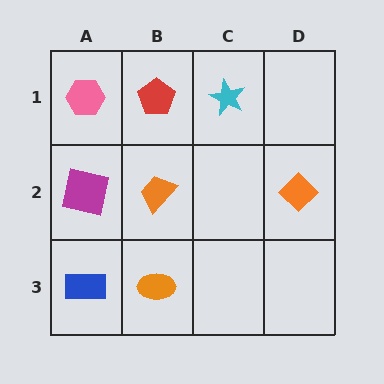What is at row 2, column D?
An orange diamond.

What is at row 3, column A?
A blue rectangle.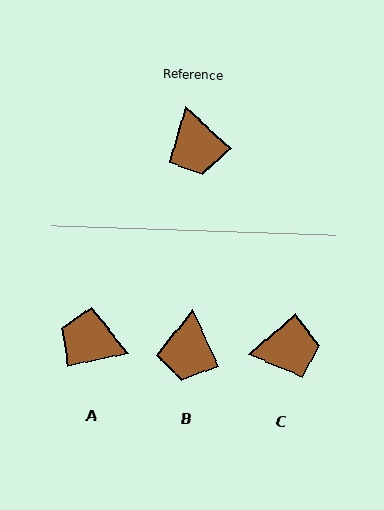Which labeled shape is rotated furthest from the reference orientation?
A, about 125 degrees away.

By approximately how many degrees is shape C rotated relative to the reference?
Approximately 83 degrees counter-clockwise.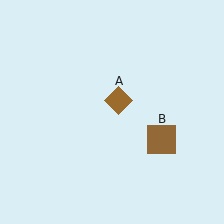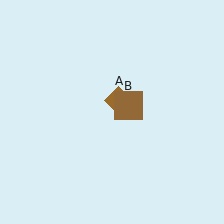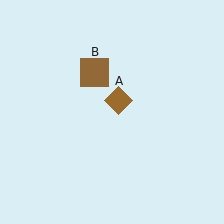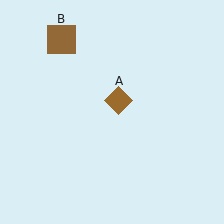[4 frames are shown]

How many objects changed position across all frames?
1 object changed position: brown square (object B).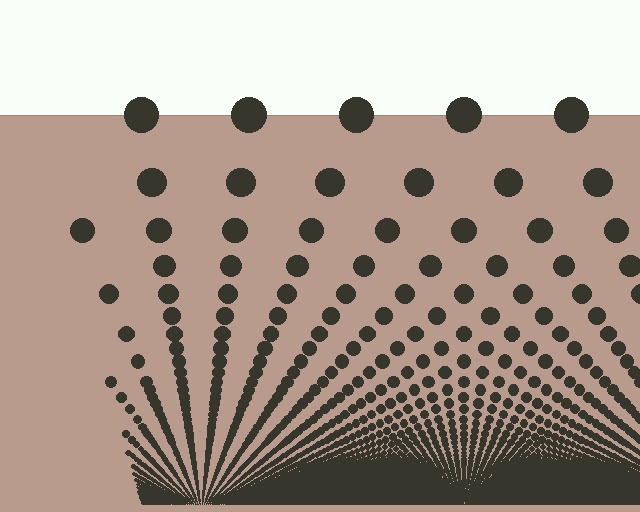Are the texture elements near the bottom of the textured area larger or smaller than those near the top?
Smaller. The gradient is inverted — elements near the bottom are smaller and denser.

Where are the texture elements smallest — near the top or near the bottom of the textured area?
Near the bottom.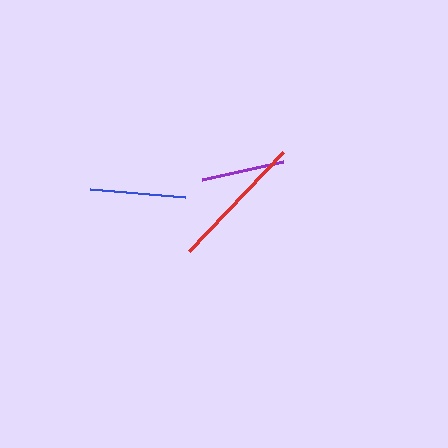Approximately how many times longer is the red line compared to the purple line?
The red line is approximately 1.6 times the length of the purple line.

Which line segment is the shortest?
The purple line is the shortest at approximately 84 pixels.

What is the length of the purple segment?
The purple segment is approximately 84 pixels long.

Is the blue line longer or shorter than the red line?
The red line is longer than the blue line.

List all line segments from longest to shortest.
From longest to shortest: red, blue, purple.